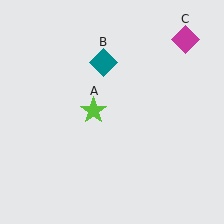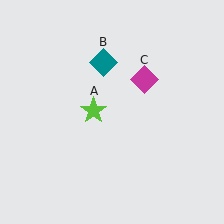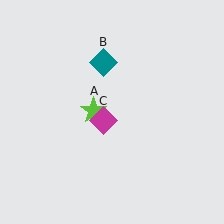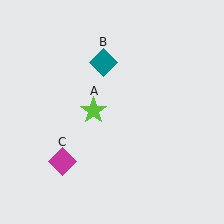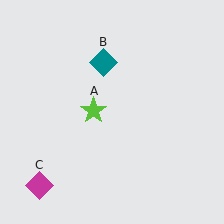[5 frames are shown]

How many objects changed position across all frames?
1 object changed position: magenta diamond (object C).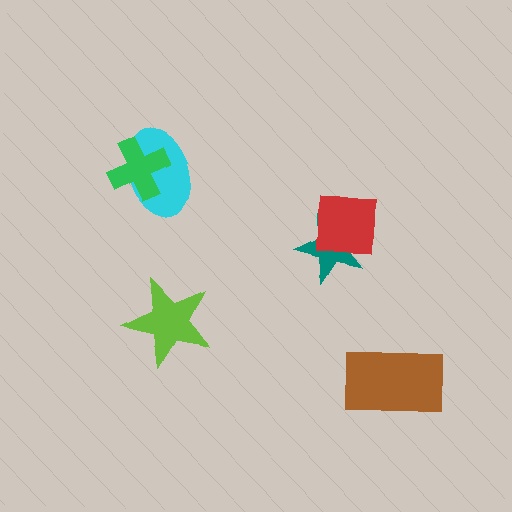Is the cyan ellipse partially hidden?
Yes, it is partially covered by another shape.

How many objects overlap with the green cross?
1 object overlaps with the green cross.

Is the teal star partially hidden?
Yes, it is partially covered by another shape.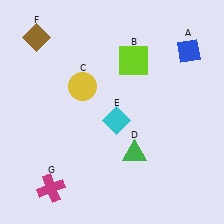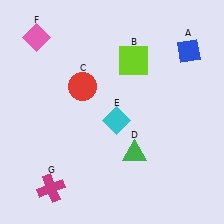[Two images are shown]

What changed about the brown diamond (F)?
In Image 1, F is brown. In Image 2, it changed to pink.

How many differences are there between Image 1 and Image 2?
There are 2 differences between the two images.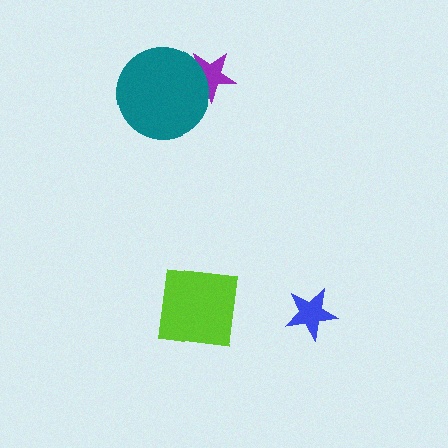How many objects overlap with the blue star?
0 objects overlap with the blue star.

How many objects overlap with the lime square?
0 objects overlap with the lime square.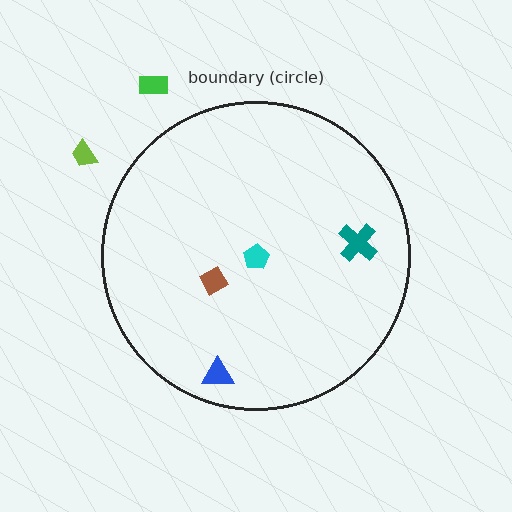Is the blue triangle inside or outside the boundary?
Inside.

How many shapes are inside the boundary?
4 inside, 2 outside.